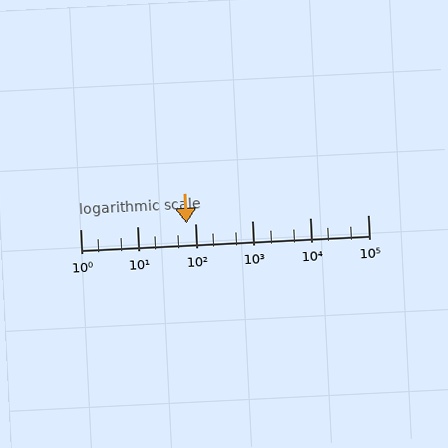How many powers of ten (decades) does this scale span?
The scale spans 5 decades, from 1 to 100000.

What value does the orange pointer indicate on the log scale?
The pointer indicates approximately 72.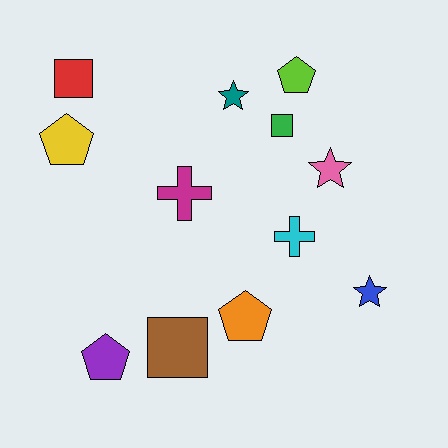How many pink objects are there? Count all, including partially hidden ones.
There is 1 pink object.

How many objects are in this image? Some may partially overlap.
There are 12 objects.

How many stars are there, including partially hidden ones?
There are 3 stars.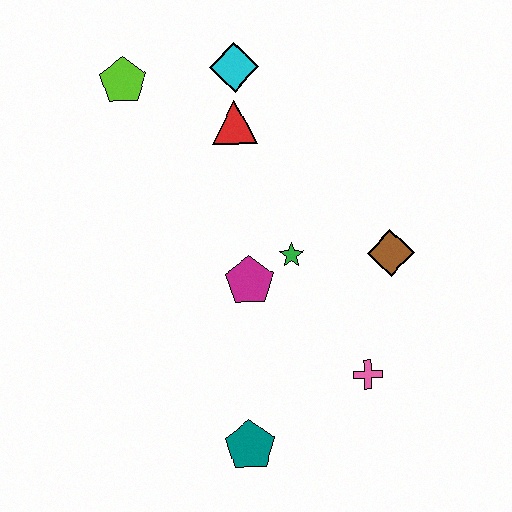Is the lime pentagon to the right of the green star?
No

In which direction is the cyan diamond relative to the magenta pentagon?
The cyan diamond is above the magenta pentagon.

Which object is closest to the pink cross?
The brown diamond is closest to the pink cross.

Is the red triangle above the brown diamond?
Yes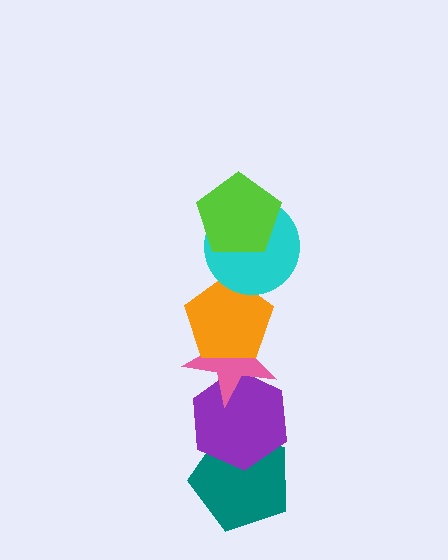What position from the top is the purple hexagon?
The purple hexagon is 5th from the top.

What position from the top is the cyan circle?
The cyan circle is 2nd from the top.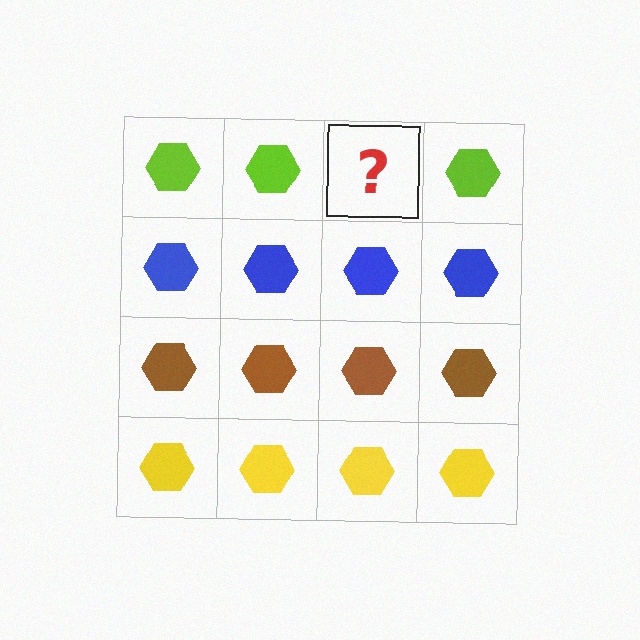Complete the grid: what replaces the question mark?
The question mark should be replaced with a lime hexagon.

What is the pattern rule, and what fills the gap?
The rule is that each row has a consistent color. The gap should be filled with a lime hexagon.